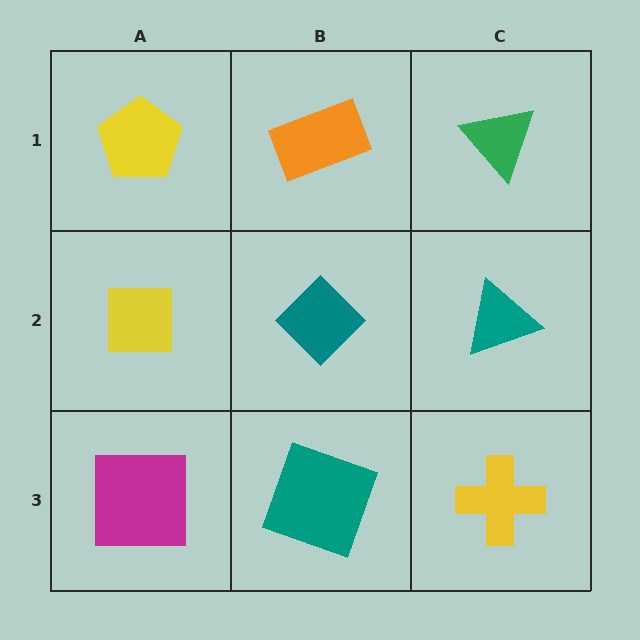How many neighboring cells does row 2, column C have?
3.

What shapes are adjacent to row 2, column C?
A green triangle (row 1, column C), a yellow cross (row 3, column C), a teal diamond (row 2, column B).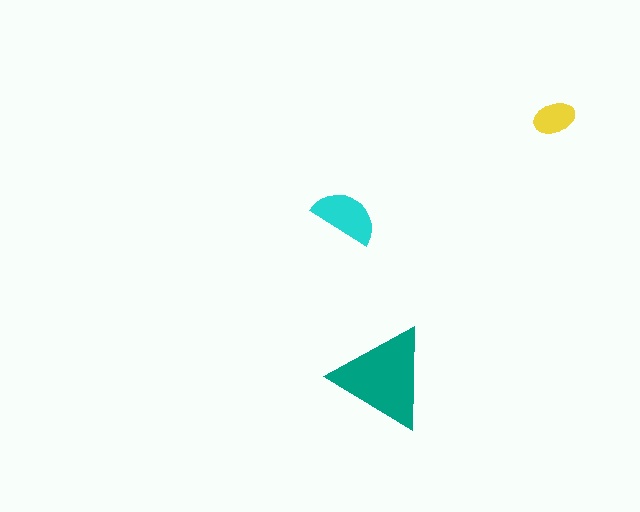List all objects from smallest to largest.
The yellow ellipse, the cyan semicircle, the teal triangle.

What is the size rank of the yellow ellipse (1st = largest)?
3rd.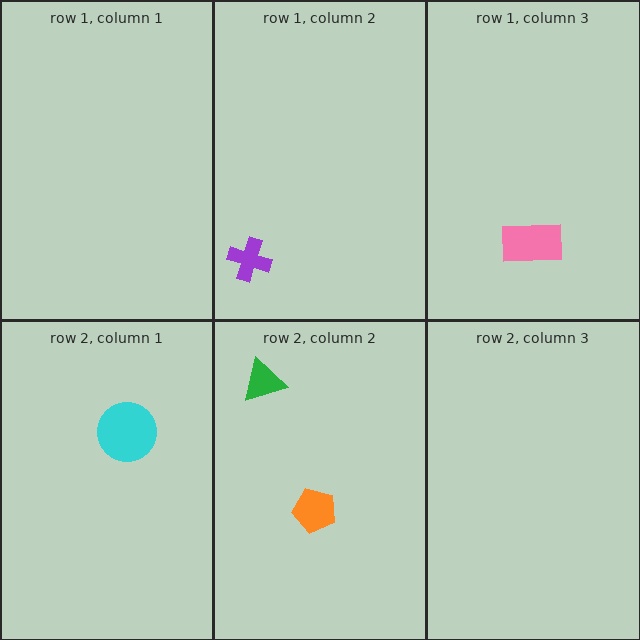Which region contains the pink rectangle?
The row 1, column 3 region.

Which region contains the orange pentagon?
The row 2, column 2 region.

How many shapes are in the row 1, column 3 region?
1.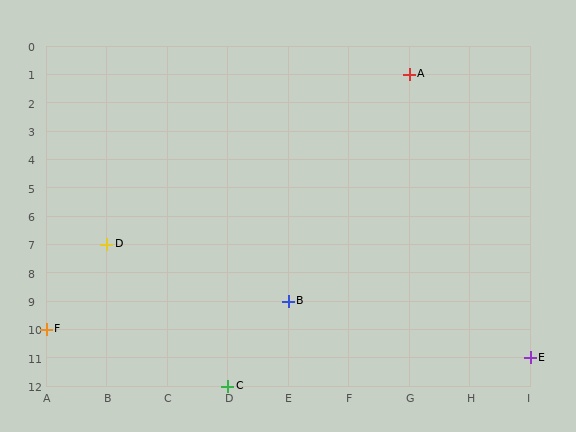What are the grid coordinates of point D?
Point D is at grid coordinates (B, 7).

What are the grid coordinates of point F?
Point F is at grid coordinates (A, 10).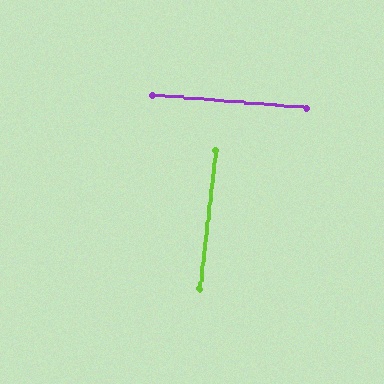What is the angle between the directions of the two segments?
Approximately 88 degrees.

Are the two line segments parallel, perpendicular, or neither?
Perpendicular — they meet at approximately 88°.